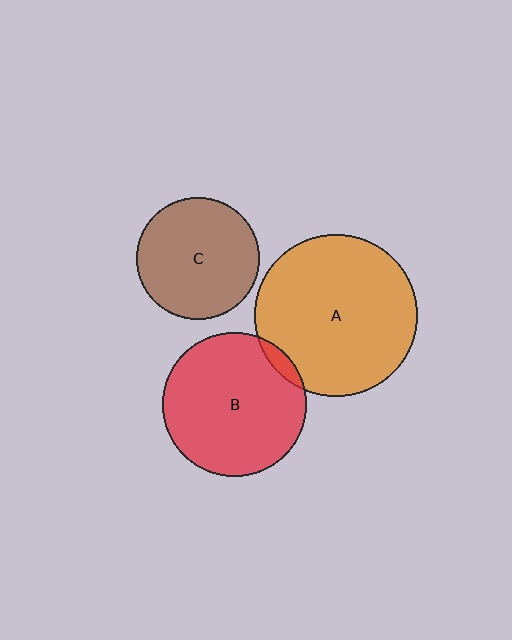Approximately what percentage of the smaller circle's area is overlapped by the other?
Approximately 5%.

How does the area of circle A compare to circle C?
Approximately 1.8 times.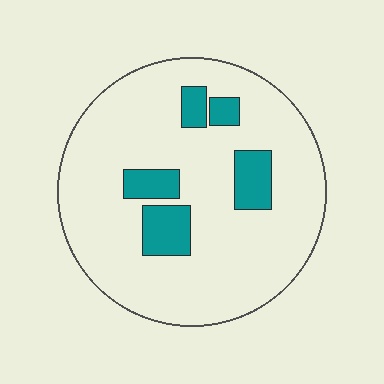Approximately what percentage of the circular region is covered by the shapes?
Approximately 15%.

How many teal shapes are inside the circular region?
5.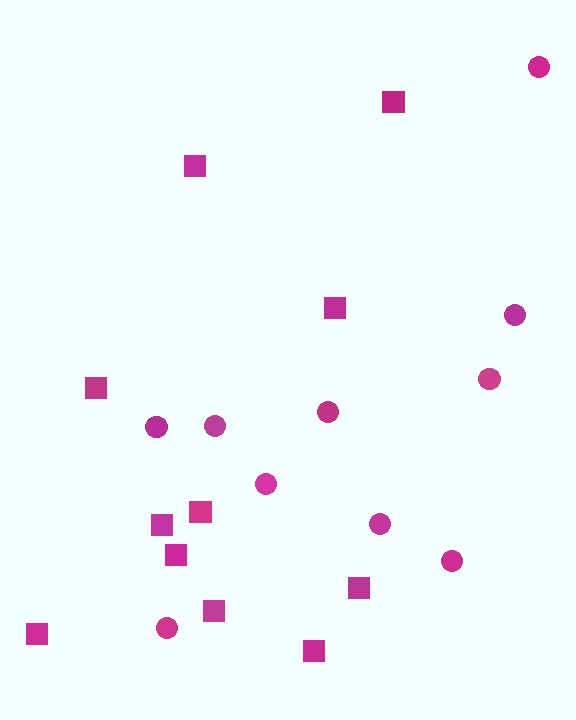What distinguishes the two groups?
There are 2 groups: one group of squares (11) and one group of circles (10).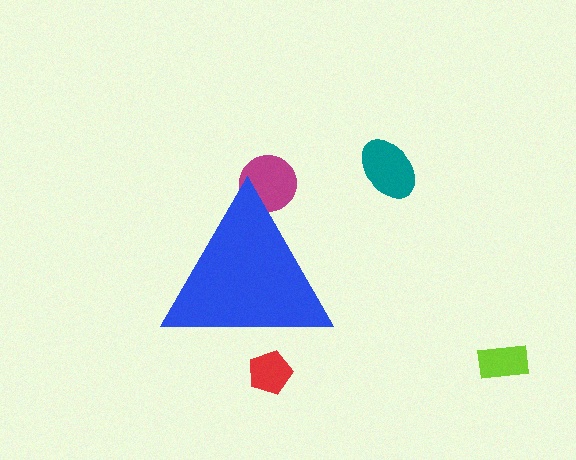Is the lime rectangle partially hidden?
No, the lime rectangle is fully visible.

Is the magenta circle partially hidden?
Yes, the magenta circle is partially hidden behind the blue triangle.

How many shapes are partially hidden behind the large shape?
2 shapes are partially hidden.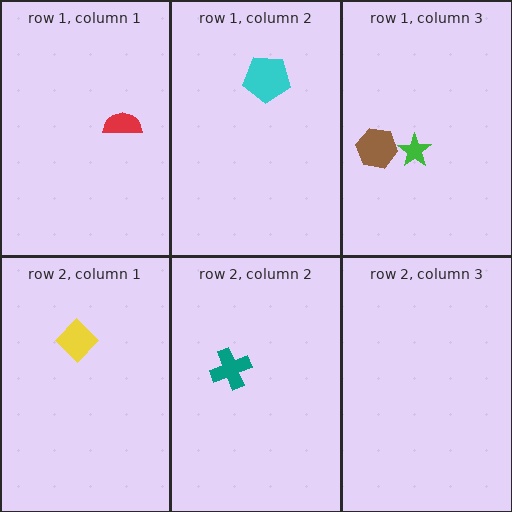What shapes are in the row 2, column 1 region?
The yellow diamond.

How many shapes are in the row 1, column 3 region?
2.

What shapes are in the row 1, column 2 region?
The cyan pentagon.